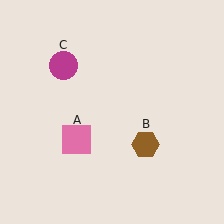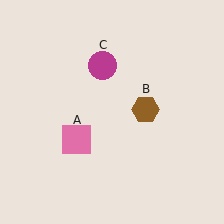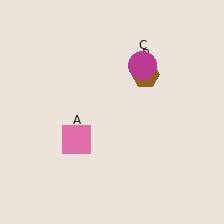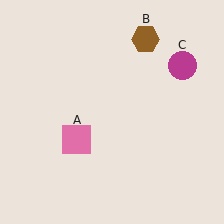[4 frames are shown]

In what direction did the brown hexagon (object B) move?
The brown hexagon (object B) moved up.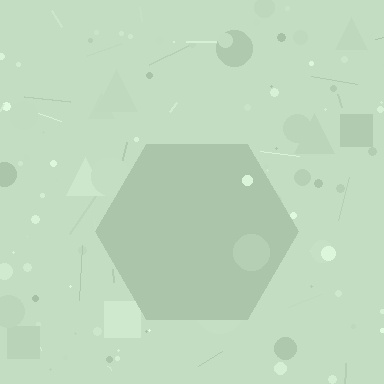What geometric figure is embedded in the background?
A hexagon is embedded in the background.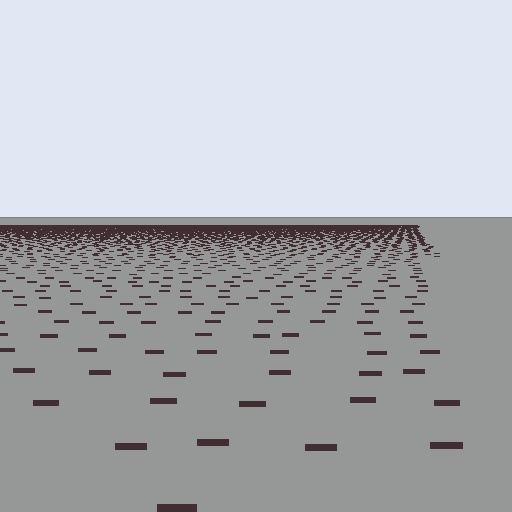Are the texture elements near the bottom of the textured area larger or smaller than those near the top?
Larger. Near the bottom, elements are closer to the viewer and appear at a bigger on-screen size.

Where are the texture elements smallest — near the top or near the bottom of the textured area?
Near the top.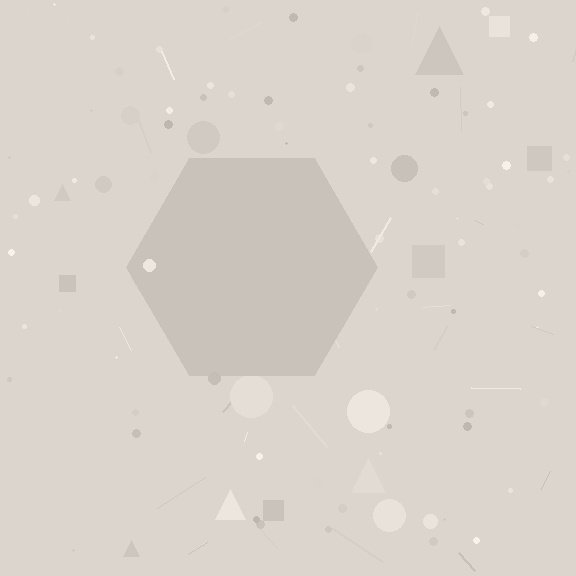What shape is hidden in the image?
A hexagon is hidden in the image.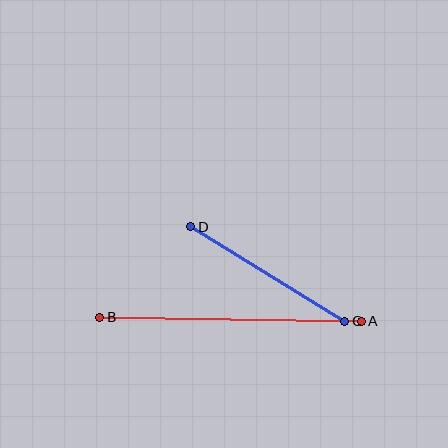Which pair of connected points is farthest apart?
Points A and B are farthest apart.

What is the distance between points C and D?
The distance is approximately 181 pixels.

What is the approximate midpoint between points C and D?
The midpoint is at approximately (268, 274) pixels.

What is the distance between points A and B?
The distance is approximately 262 pixels.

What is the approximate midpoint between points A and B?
The midpoint is at approximately (230, 319) pixels.